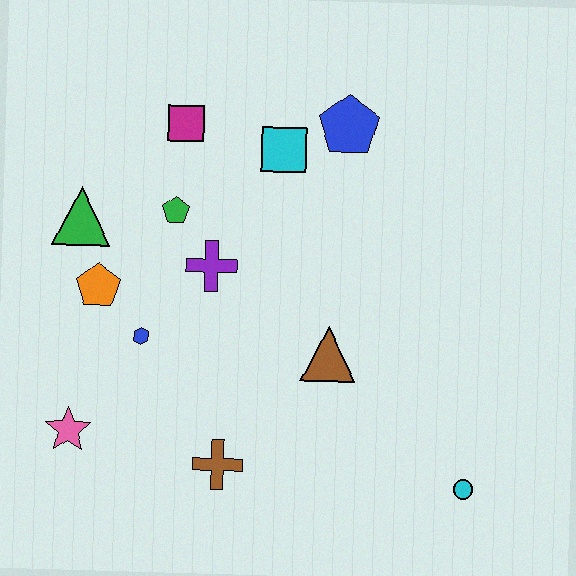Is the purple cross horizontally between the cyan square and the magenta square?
Yes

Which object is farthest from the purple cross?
The cyan circle is farthest from the purple cross.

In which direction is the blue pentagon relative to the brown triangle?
The blue pentagon is above the brown triangle.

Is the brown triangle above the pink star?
Yes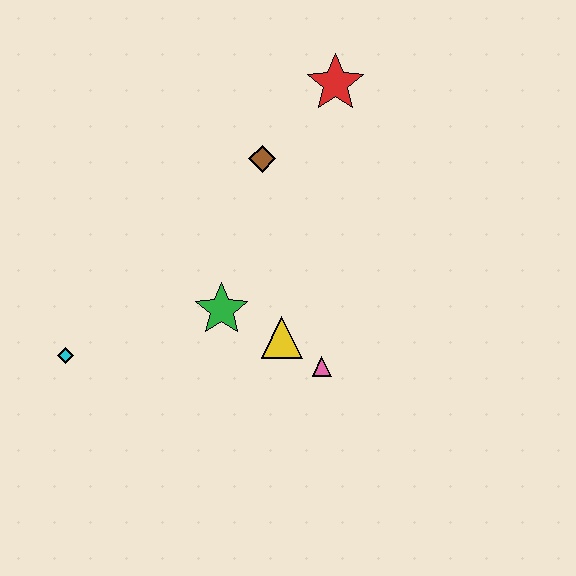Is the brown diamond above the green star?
Yes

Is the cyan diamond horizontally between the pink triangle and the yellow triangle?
No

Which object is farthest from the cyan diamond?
The red star is farthest from the cyan diamond.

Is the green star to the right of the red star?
No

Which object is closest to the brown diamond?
The red star is closest to the brown diamond.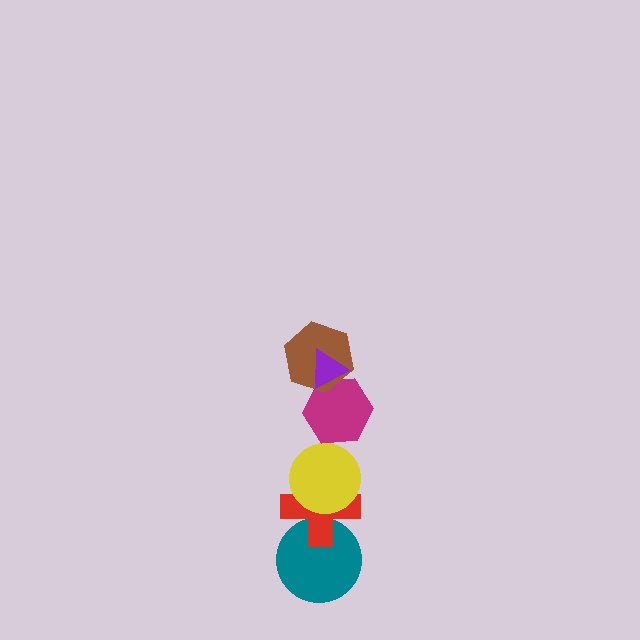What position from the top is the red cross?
The red cross is 5th from the top.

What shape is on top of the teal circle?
The red cross is on top of the teal circle.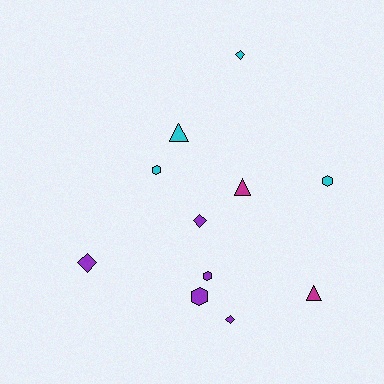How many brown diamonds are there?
There are no brown diamonds.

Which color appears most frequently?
Purple, with 5 objects.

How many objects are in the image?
There are 11 objects.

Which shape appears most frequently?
Diamond, with 4 objects.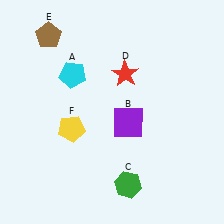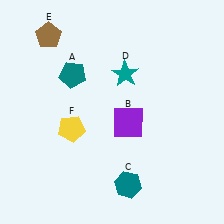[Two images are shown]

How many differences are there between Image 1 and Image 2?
There are 3 differences between the two images.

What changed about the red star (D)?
In Image 1, D is red. In Image 2, it changed to teal.